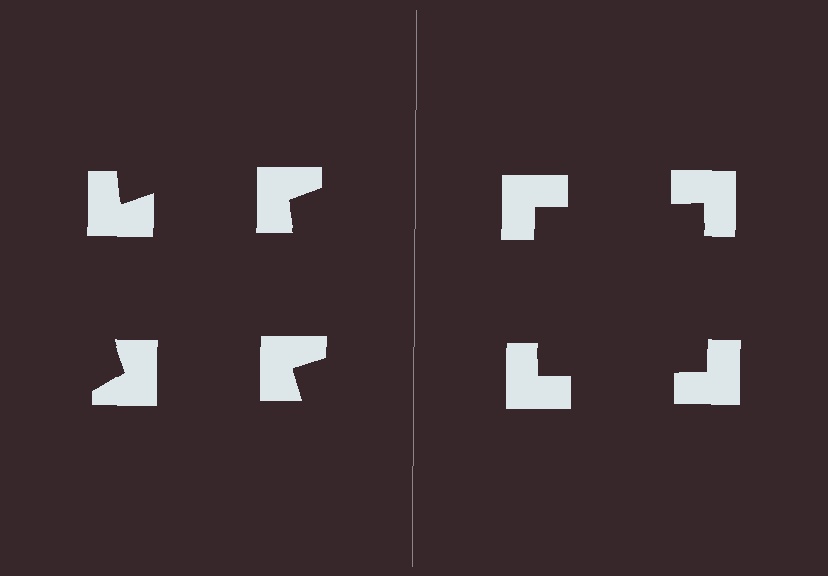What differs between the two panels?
The notched squares are positioned identically on both sides; only the wedge orientations differ. On the right they align to a square; on the left they are misaligned.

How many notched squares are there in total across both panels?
8 — 4 on each side.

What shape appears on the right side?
An illusory square.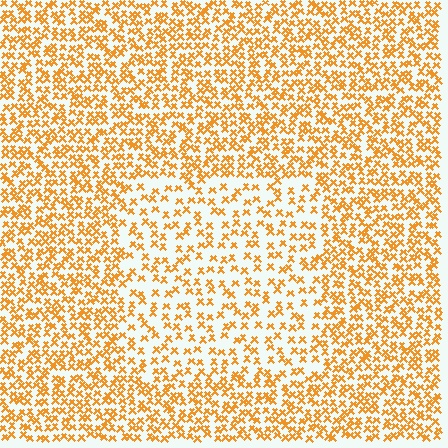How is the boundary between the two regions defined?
The boundary is defined by a change in element density (approximately 1.8x ratio). All elements are the same color, size, and shape.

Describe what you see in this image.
The image contains small orange elements arranged at two different densities. A rectangle-shaped region is visible where the elements are less densely packed than the surrounding area.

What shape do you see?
I see a rectangle.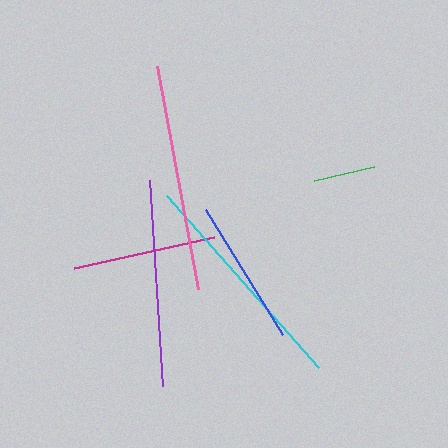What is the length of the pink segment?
The pink segment is approximately 227 pixels long.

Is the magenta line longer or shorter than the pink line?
The pink line is longer than the magenta line.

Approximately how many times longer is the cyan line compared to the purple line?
The cyan line is approximately 1.1 times the length of the purple line.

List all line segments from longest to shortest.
From longest to shortest: cyan, pink, purple, blue, magenta, green.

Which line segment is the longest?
The cyan line is the longest at approximately 230 pixels.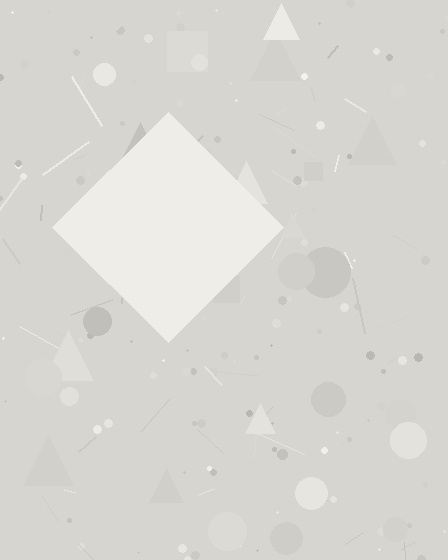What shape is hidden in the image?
A diamond is hidden in the image.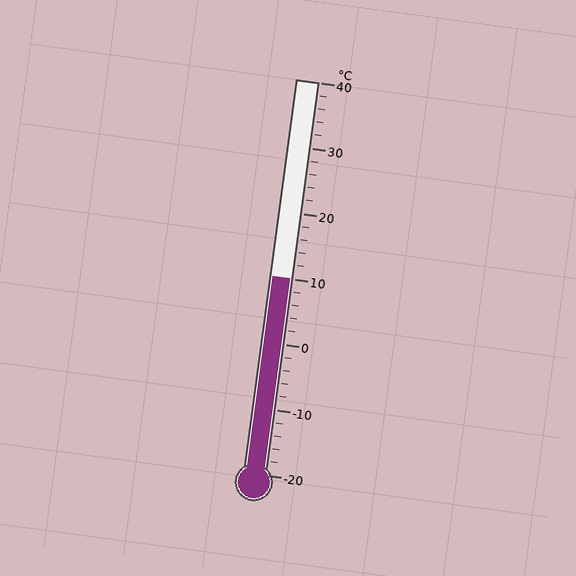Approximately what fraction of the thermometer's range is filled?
The thermometer is filled to approximately 50% of its range.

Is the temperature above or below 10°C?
The temperature is at 10°C.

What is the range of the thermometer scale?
The thermometer scale ranges from -20°C to 40°C.